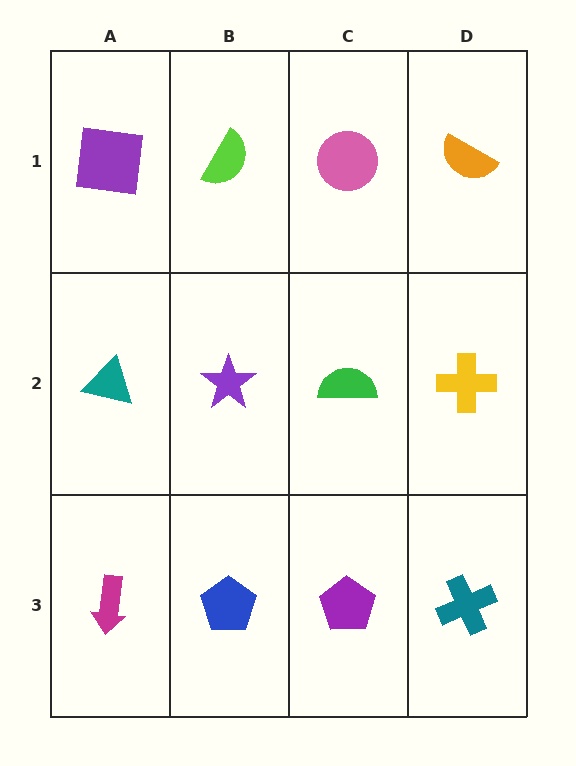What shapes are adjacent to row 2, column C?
A pink circle (row 1, column C), a purple pentagon (row 3, column C), a purple star (row 2, column B), a yellow cross (row 2, column D).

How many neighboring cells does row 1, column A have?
2.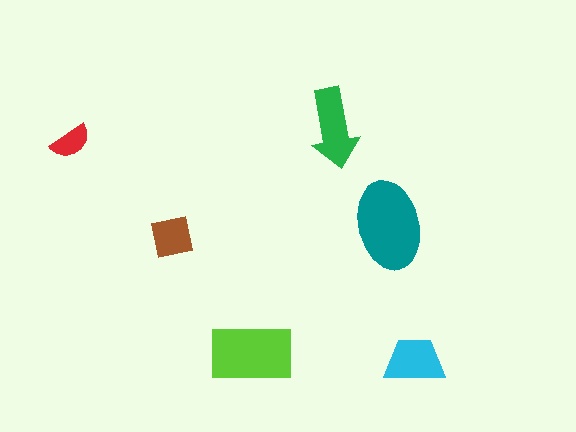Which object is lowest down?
The cyan trapezoid is bottommost.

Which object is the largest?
The teal ellipse.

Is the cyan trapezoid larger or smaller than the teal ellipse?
Smaller.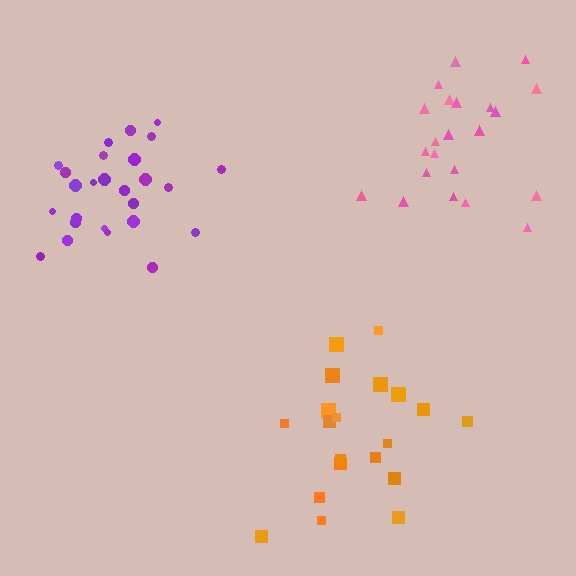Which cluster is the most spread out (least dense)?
Orange.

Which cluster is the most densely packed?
Purple.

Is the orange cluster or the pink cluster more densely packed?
Pink.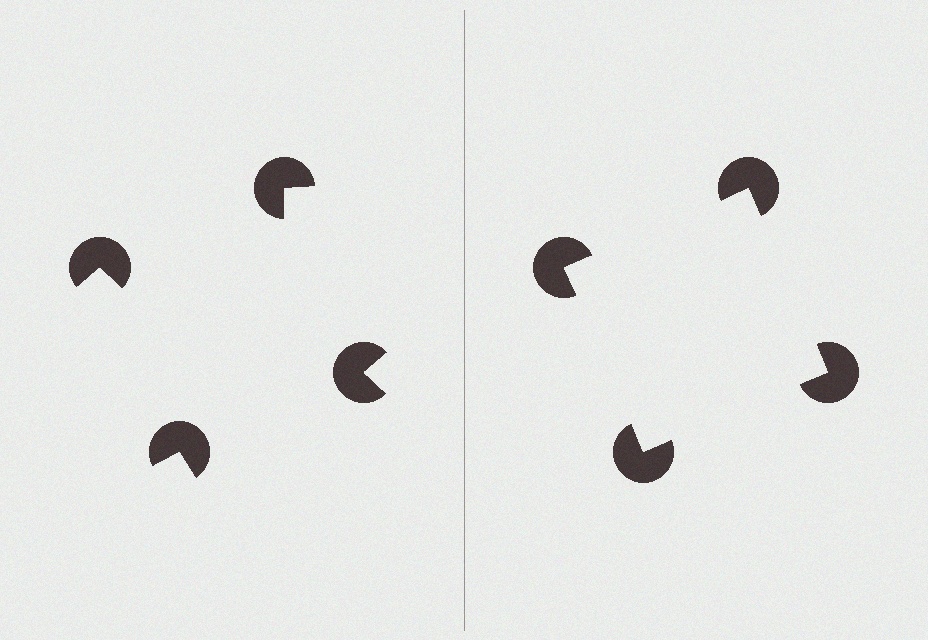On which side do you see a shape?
An illusory square appears on the right side. On the left side the wedge cuts are rotated, so no coherent shape forms.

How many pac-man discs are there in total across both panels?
8 — 4 on each side.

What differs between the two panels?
The pac-man discs are positioned identically on both sides; only the wedge orientations differ. On the right they align to a square; on the left they are misaligned.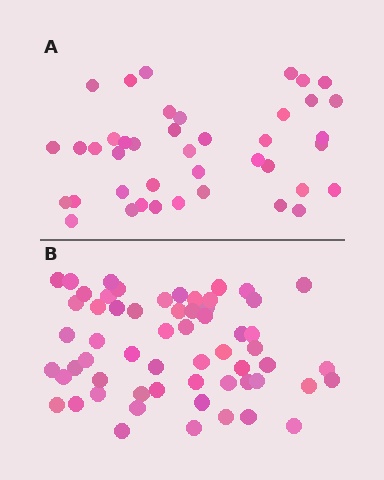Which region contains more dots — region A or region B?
Region B (the bottom region) has more dots.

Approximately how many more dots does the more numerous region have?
Region B has approximately 20 more dots than region A.